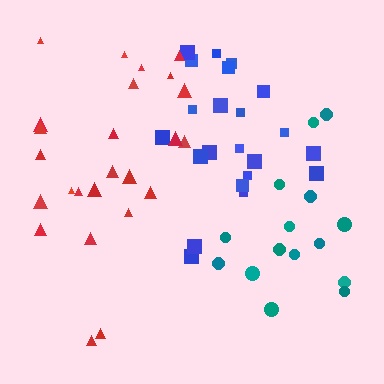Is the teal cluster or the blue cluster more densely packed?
Blue.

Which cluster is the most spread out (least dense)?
Teal.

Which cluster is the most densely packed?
Blue.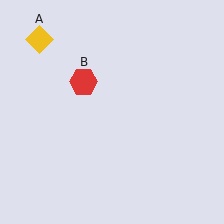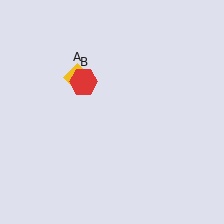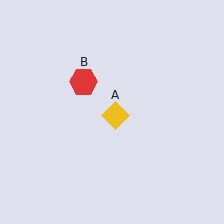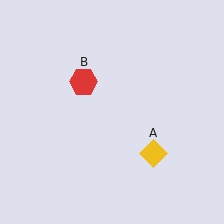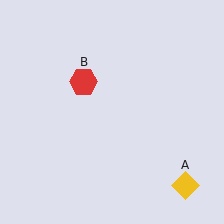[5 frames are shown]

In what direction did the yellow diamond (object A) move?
The yellow diamond (object A) moved down and to the right.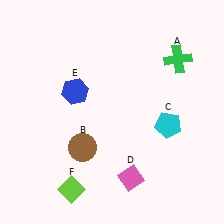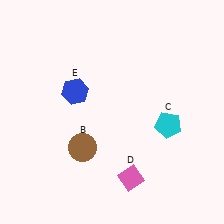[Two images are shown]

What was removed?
The lime diamond (F), the green cross (A) were removed in Image 2.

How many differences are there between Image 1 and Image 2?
There are 2 differences between the two images.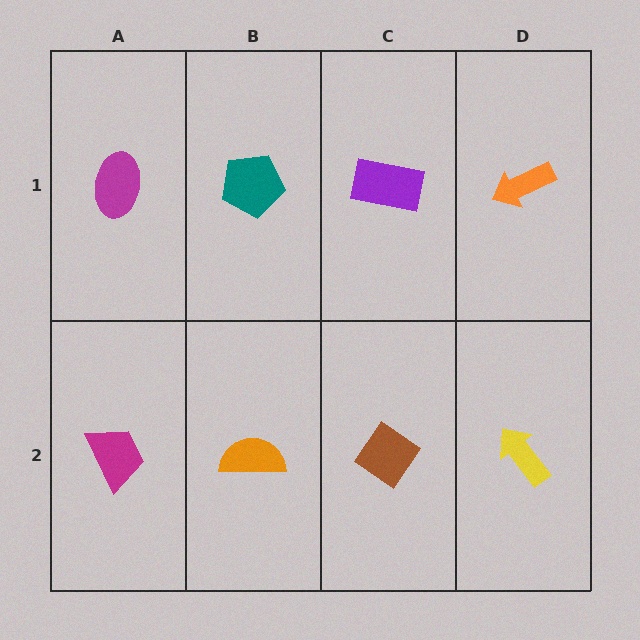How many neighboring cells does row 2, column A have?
2.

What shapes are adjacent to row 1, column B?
An orange semicircle (row 2, column B), a magenta ellipse (row 1, column A), a purple rectangle (row 1, column C).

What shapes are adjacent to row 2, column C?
A purple rectangle (row 1, column C), an orange semicircle (row 2, column B), a yellow arrow (row 2, column D).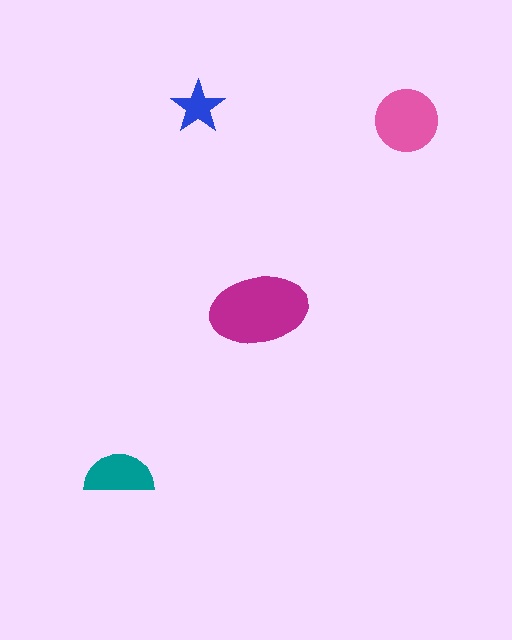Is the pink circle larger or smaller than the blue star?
Larger.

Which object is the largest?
The magenta ellipse.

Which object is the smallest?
The blue star.